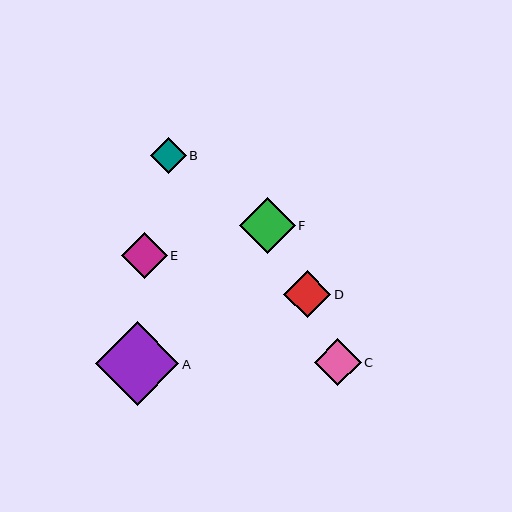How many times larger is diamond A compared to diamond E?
Diamond A is approximately 1.8 times the size of diamond E.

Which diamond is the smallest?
Diamond B is the smallest with a size of approximately 36 pixels.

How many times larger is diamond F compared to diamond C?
Diamond F is approximately 1.2 times the size of diamond C.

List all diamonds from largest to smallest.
From largest to smallest: A, F, C, D, E, B.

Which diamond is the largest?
Diamond A is the largest with a size of approximately 83 pixels.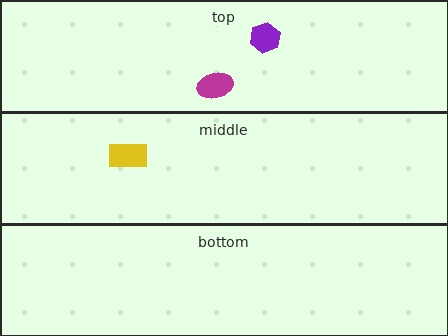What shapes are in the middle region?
The yellow rectangle.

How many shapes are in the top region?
2.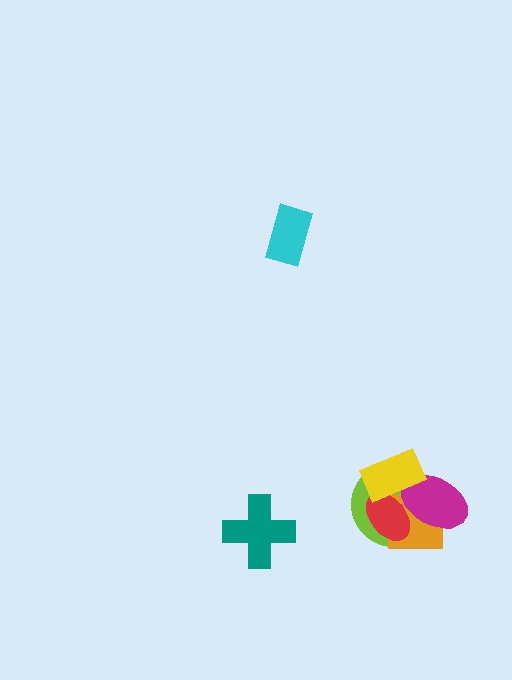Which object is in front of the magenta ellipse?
The yellow rectangle is in front of the magenta ellipse.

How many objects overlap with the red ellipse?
4 objects overlap with the red ellipse.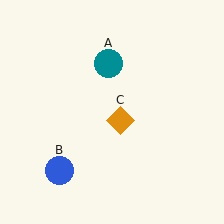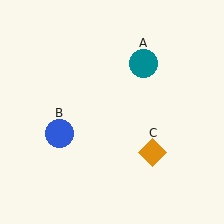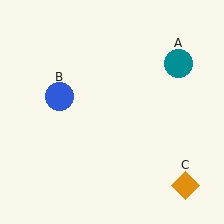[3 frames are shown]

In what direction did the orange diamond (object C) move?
The orange diamond (object C) moved down and to the right.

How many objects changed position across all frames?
3 objects changed position: teal circle (object A), blue circle (object B), orange diamond (object C).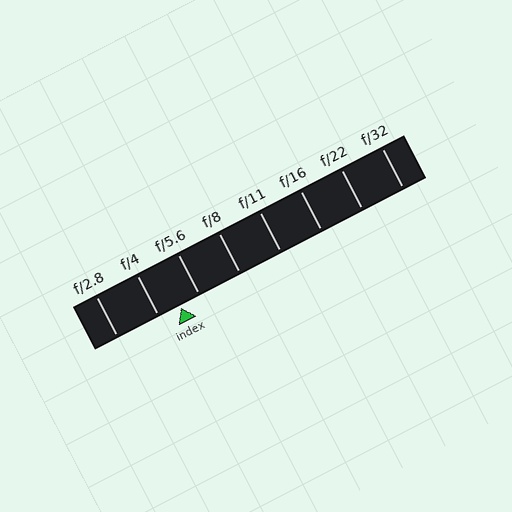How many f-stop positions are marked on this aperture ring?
There are 8 f-stop positions marked.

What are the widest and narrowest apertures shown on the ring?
The widest aperture shown is f/2.8 and the narrowest is f/32.